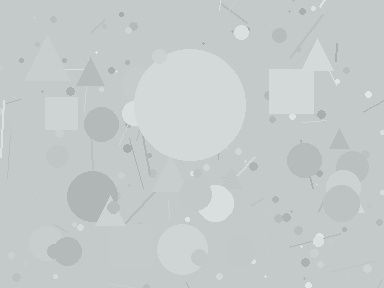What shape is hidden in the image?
A circle is hidden in the image.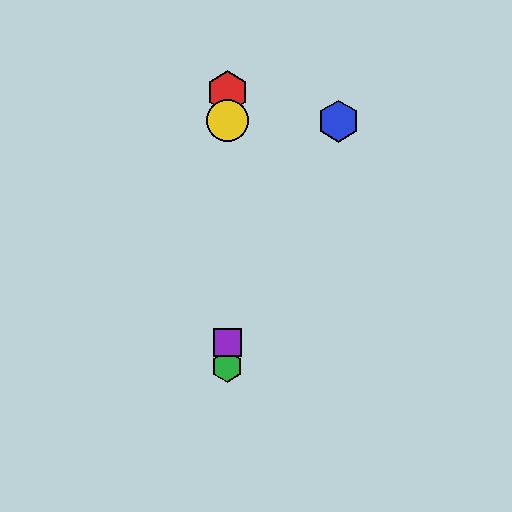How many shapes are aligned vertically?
4 shapes (the red hexagon, the green hexagon, the yellow circle, the purple square) are aligned vertically.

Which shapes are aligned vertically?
The red hexagon, the green hexagon, the yellow circle, the purple square are aligned vertically.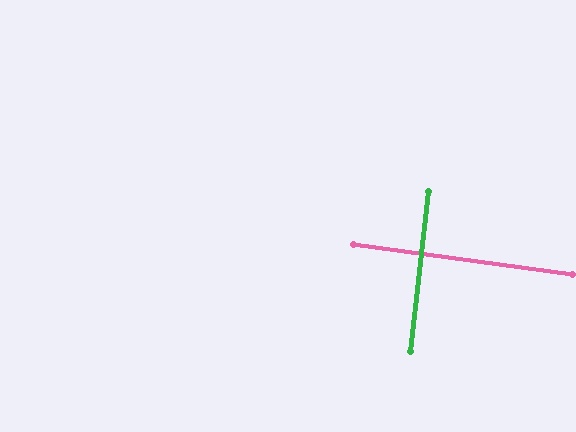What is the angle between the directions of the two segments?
Approximately 88 degrees.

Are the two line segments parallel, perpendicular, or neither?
Perpendicular — they meet at approximately 88°.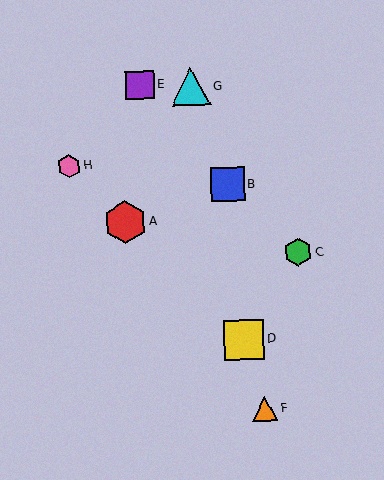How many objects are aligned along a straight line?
3 objects (A, D, H) are aligned along a straight line.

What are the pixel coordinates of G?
Object G is at (191, 86).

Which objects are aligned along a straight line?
Objects A, D, H are aligned along a straight line.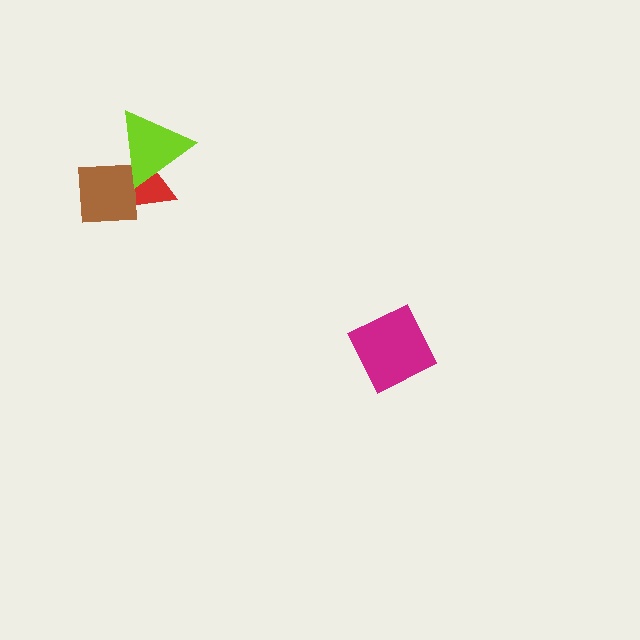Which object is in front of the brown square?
The lime triangle is in front of the brown square.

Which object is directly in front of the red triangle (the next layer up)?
The brown square is directly in front of the red triangle.